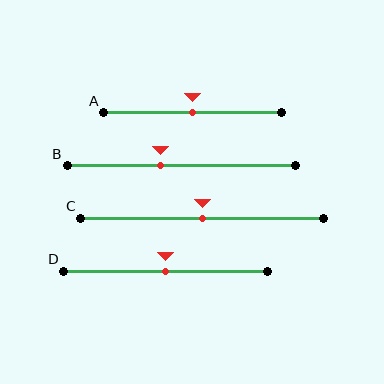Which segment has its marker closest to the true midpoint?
Segment A has its marker closest to the true midpoint.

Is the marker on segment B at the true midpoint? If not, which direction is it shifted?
No, the marker on segment B is shifted to the left by about 9% of the segment length.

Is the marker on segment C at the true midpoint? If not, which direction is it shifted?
Yes, the marker on segment C is at the true midpoint.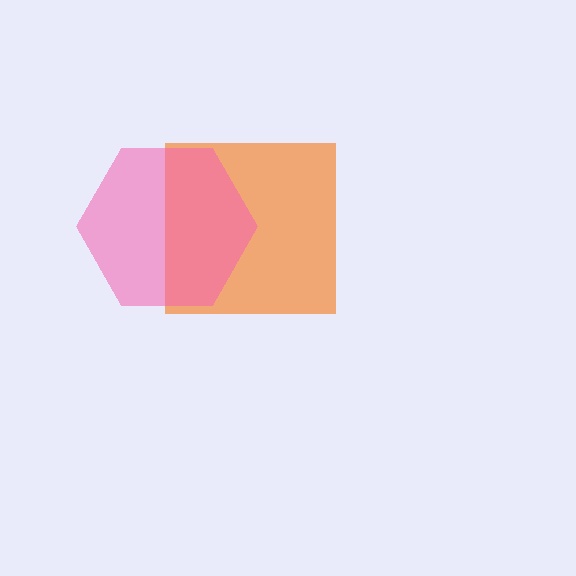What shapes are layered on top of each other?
The layered shapes are: an orange square, a pink hexagon.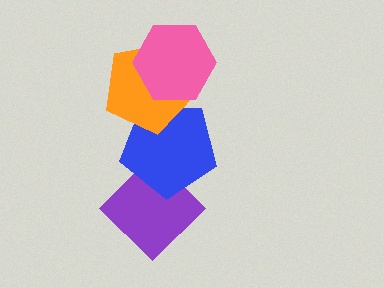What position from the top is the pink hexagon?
The pink hexagon is 1st from the top.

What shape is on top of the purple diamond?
The blue pentagon is on top of the purple diamond.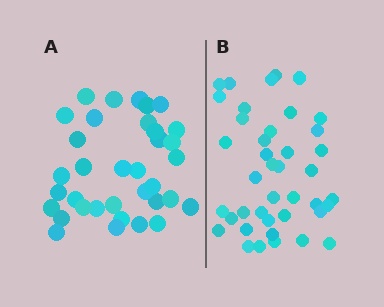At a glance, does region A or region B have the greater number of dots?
Region B (the right region) has more dots.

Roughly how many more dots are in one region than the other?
Region B has about 6 more dots than region A.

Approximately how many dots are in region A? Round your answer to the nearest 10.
About 40 dots. (The exact count is 35, which rounds to 40.)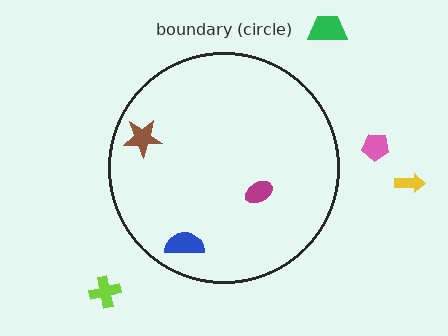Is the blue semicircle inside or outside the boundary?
Inside.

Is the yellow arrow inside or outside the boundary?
Outside.